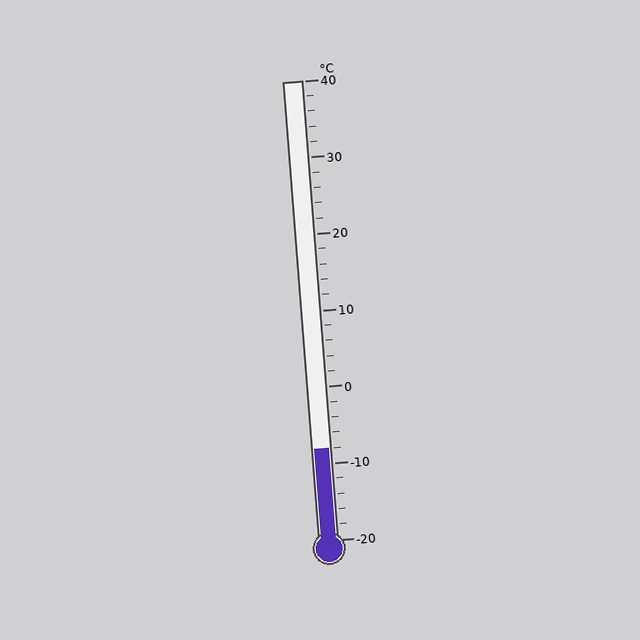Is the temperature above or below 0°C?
The temperature is below 0°C.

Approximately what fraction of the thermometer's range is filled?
The thermometer is filled to approximately 20% of its range.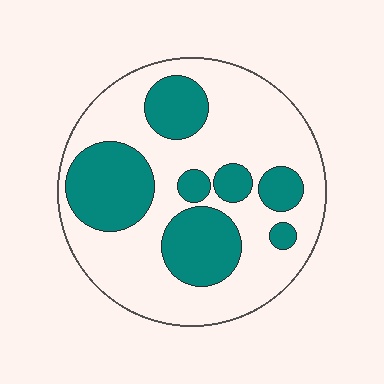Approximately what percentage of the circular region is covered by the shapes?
Approximately 35%.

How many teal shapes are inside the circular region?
7.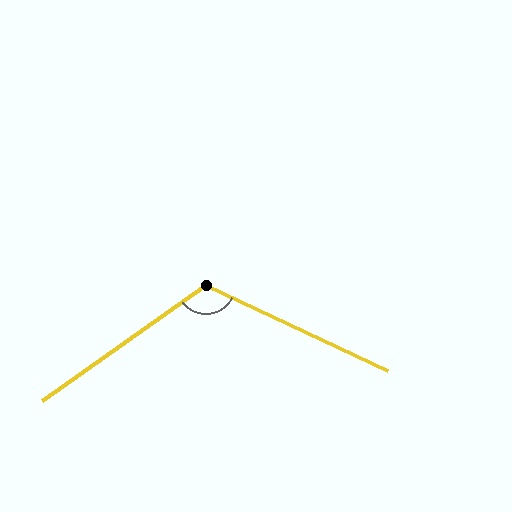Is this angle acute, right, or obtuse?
It is obtuse.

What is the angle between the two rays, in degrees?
Approximately 119 degrees.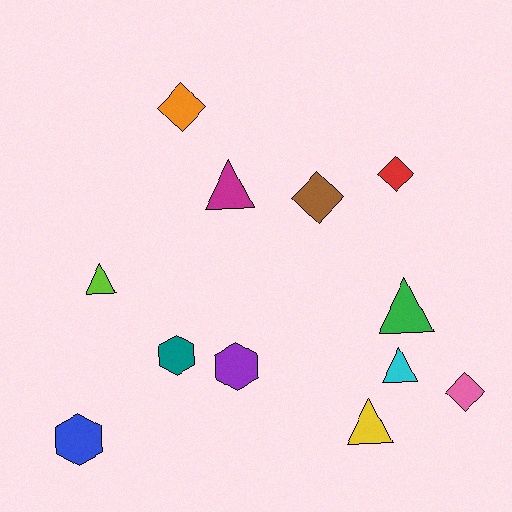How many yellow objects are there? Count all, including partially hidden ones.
There is 1 yellow object.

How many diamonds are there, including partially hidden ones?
There are 4 diamonds.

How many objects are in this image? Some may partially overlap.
There are 12 objects.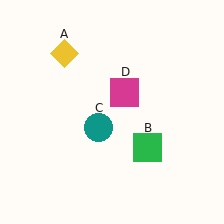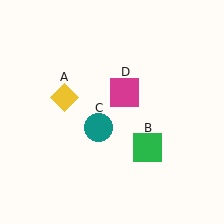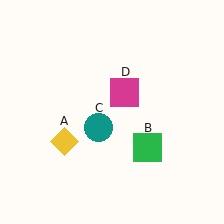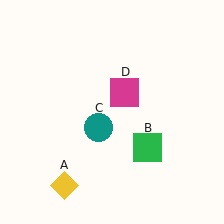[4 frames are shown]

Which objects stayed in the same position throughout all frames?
Green square (object B) and teal circle (object C) and magenta square (object D) remained stationary.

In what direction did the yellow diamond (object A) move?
The yellow diamond (object A) moved down.